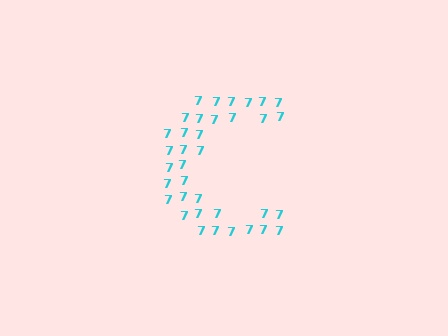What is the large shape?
The large shape is the letter C.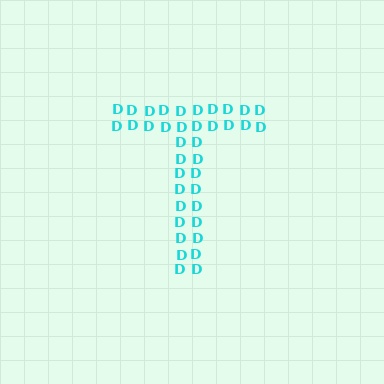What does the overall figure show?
The overall figure shows the letter T.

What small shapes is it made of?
It is made of small letter D's.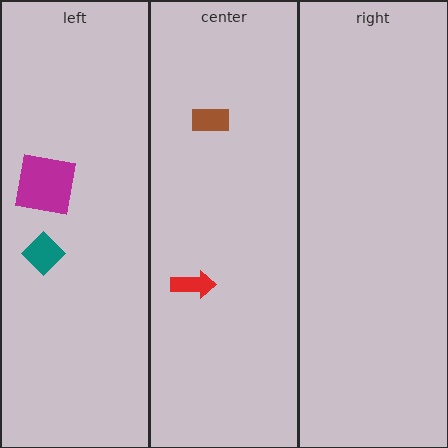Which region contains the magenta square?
The left region.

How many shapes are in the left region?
2.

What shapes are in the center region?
The red arrow, the brown rectangle.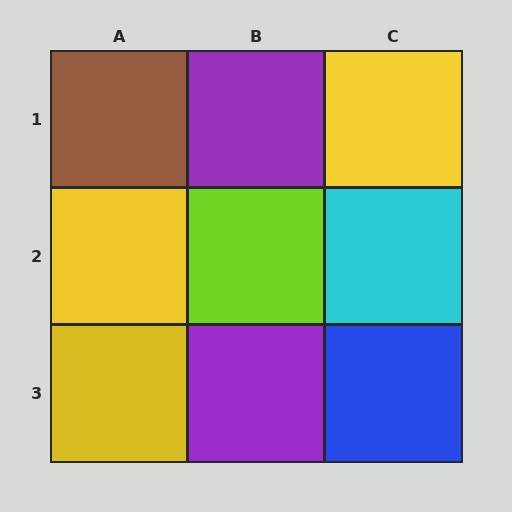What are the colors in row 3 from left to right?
Yellow, purple, blue.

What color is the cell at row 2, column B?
Lime.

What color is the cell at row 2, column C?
Cyan.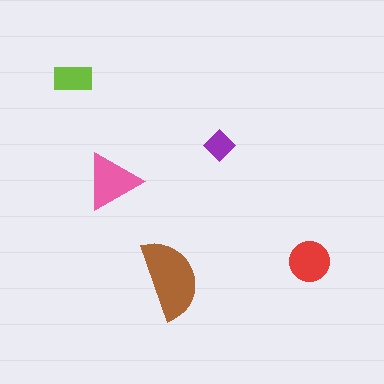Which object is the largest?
The brown semicircle.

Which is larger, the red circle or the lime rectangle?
The red circle.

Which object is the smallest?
The purple diamond.